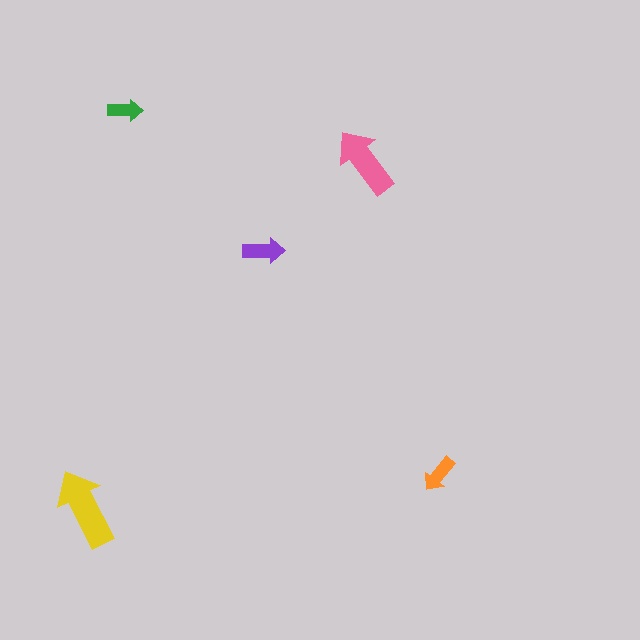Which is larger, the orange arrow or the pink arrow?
The pink one.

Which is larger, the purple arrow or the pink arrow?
The pink one.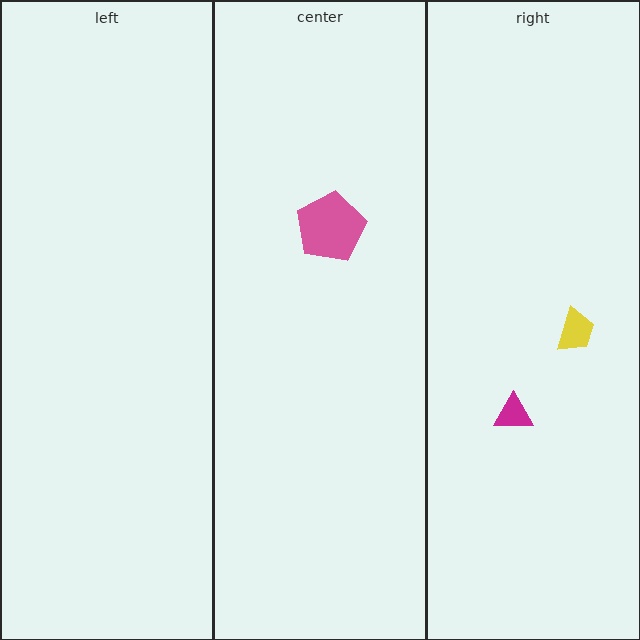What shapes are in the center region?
The pink pentagon.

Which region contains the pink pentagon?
The center region.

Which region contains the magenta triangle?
The right region.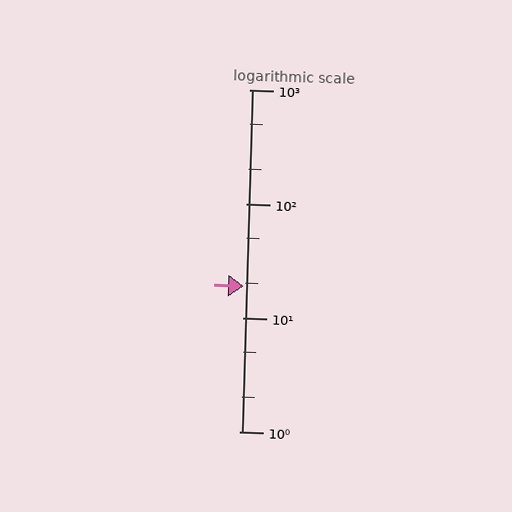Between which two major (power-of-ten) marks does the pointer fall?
The pointer is between 10 and 100.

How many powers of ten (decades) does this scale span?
The scale spans 3 decades, from 1 to 1000.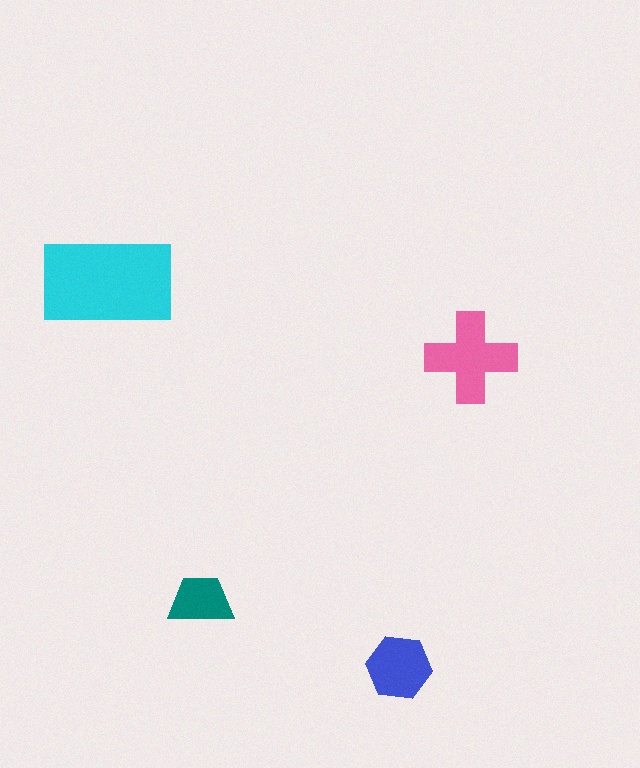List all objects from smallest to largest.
The teal trapezoid, the blue hexagon, the pink cross, the cyan rectangle.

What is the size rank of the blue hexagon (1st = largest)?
3rd.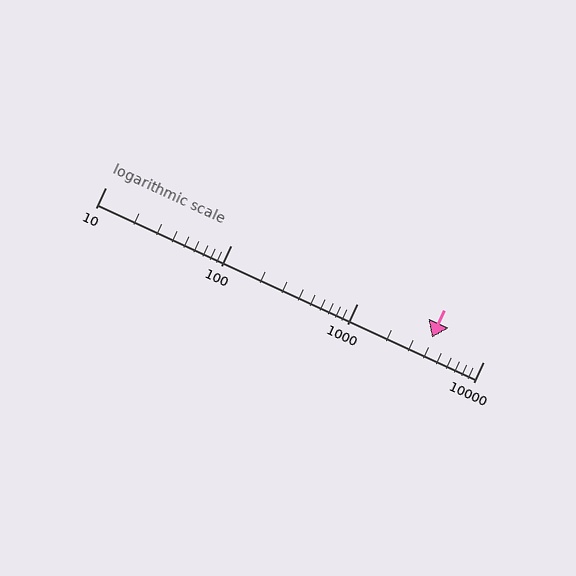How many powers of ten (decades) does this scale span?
The scale spans 3 decades, from 10 to 10000.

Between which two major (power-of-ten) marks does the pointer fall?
The pointer is between 1000 and 10000.